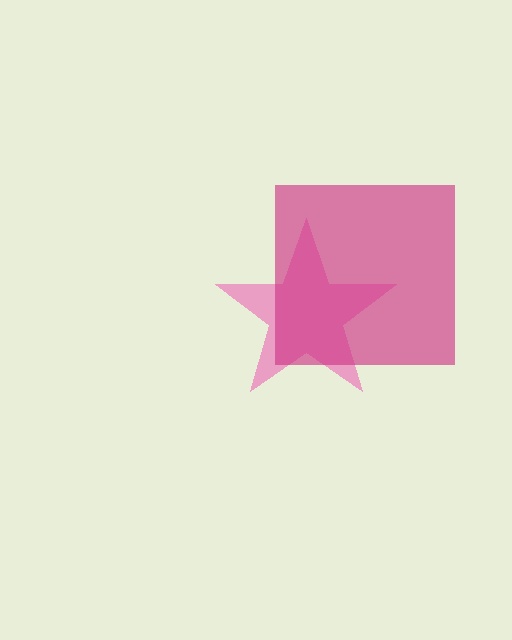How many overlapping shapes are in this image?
There are 2 overlapping shapes in the image.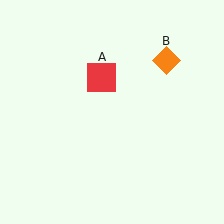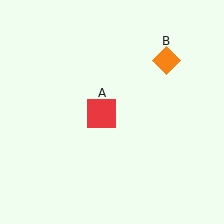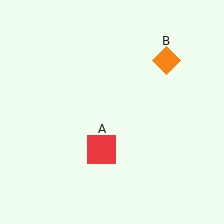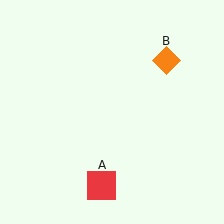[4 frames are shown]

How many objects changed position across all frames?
1 object changed position: red square (object A).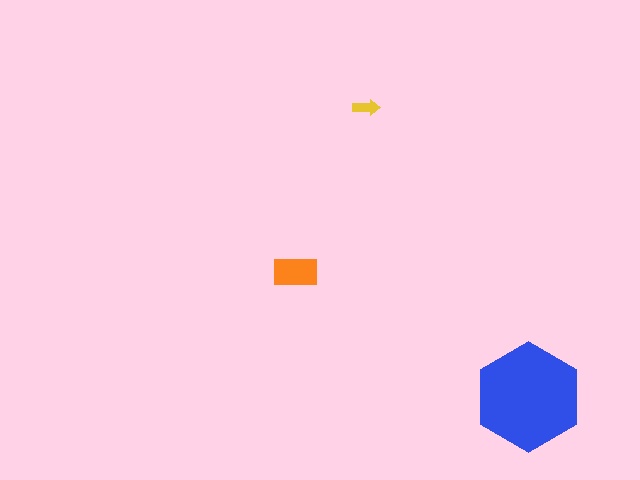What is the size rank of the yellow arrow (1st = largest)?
3rd.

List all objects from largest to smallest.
The blue hexagon, the orange rectangle, the yellow arrow.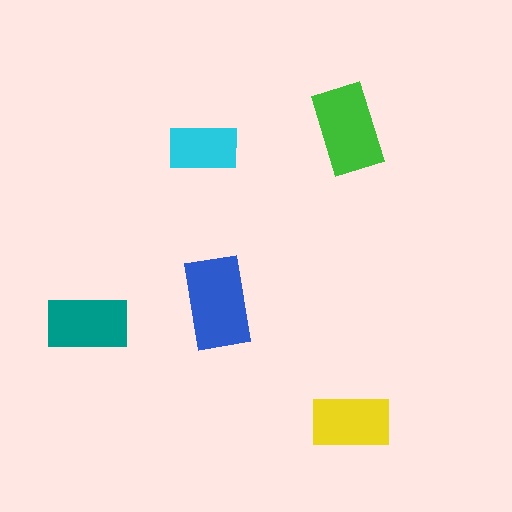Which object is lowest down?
The yellow rectangle is bottommost.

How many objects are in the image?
There are 5 objects in the image.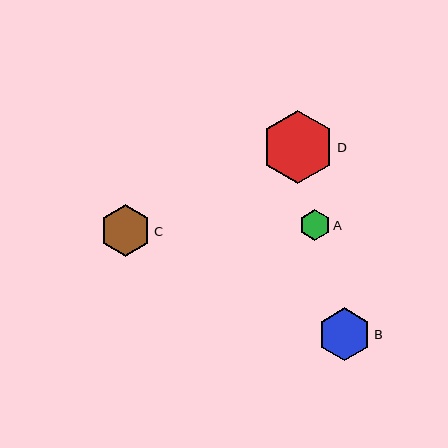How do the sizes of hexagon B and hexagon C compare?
Hexagon B and hexagon C are approximately the same size.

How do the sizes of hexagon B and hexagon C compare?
Hexagon B and hexagon C are approximately the same size.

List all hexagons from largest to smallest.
From largest to smallest: D, B, C, A.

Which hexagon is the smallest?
Hexagon A is the smallest with a size of approximately 31 pixels.